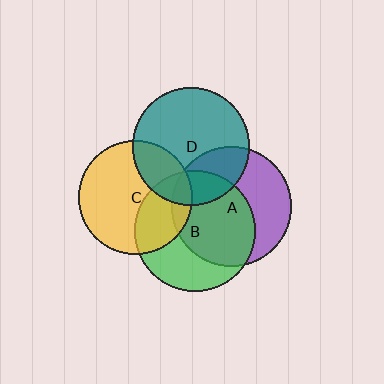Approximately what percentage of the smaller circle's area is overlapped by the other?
Approximately 20%.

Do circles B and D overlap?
Yes.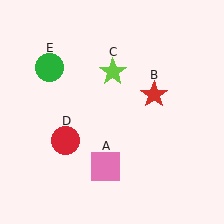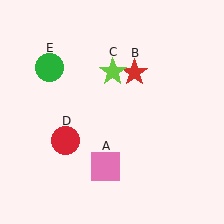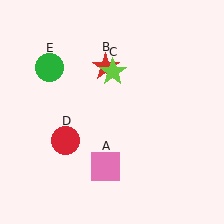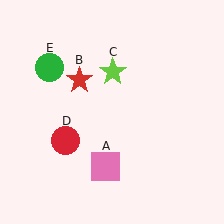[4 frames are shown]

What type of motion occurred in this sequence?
The red star (object B) rotated counterclockwise around the center of the scene.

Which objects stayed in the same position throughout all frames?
Pink square (object A) and lime star (object C) and red circle (object D) and green circle (object E) remained stationary.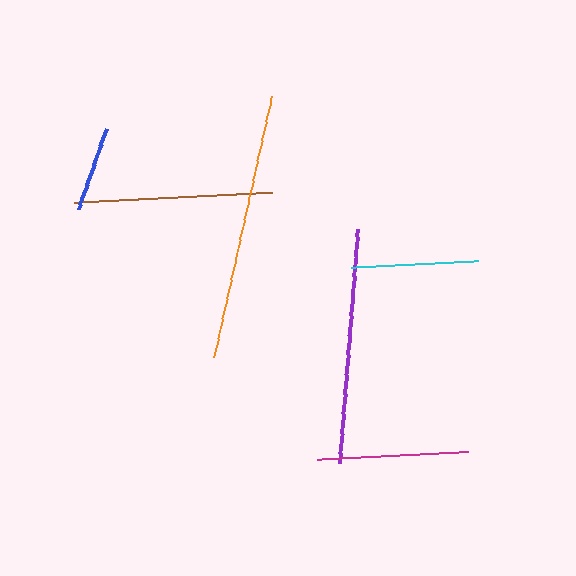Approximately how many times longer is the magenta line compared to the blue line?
The magenta line is approximately 1.8 times the length of the blue line.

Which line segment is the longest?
The orange line is the longest at approximately 267 pixels.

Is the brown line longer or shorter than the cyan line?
The brown line is longer than the cyan line.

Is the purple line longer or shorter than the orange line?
The orange line is longer than the purple line.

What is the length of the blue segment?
The blue segment is approximately 86 pixels long.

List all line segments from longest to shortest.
From longest to shortest: orange, purple, brown, magenta, cyan, blue.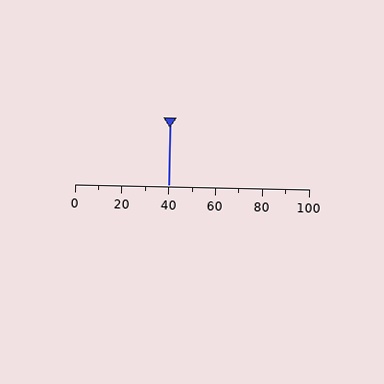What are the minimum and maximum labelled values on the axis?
The axis runs from 0 to 100.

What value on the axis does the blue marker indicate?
The marker indicates approximately 40.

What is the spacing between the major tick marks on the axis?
The major ticks are spaced 20 apart.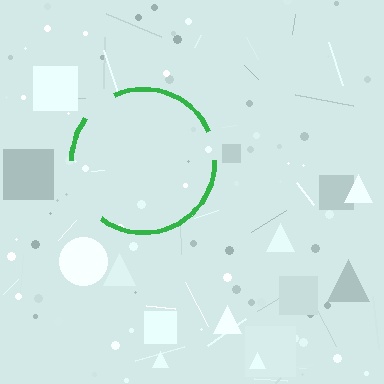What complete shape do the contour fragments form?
The contour fragments form a circle.